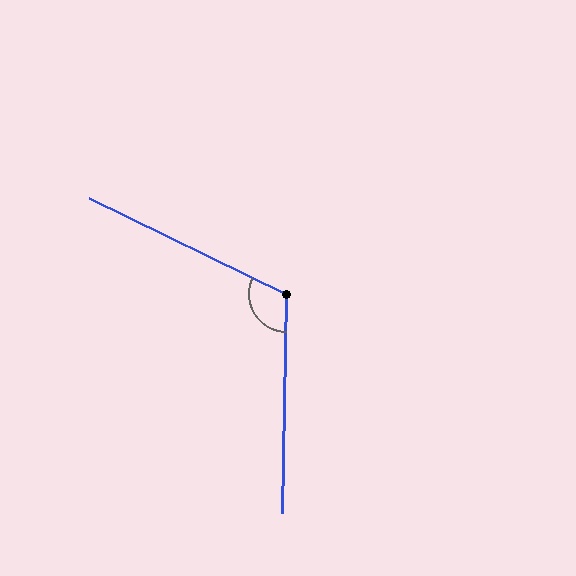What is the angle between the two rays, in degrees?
Approximately 115 degrees.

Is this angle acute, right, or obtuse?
It is obtuse.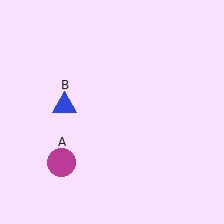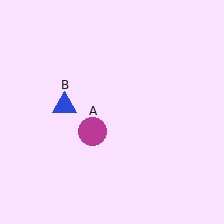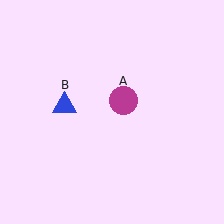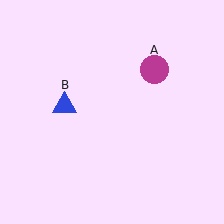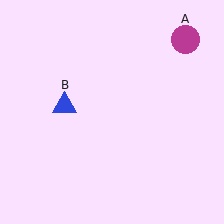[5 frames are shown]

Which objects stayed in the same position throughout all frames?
Blue triangle (object B) remained stationary.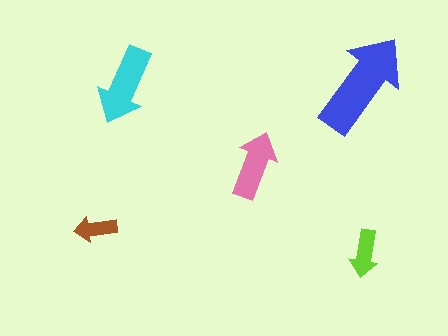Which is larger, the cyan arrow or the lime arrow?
The cyan one.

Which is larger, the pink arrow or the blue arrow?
The blue one.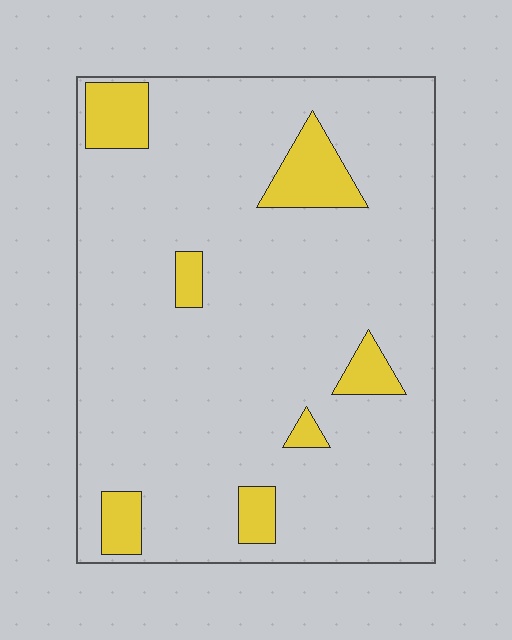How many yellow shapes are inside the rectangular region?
7.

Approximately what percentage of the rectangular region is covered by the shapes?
Approximately 10%.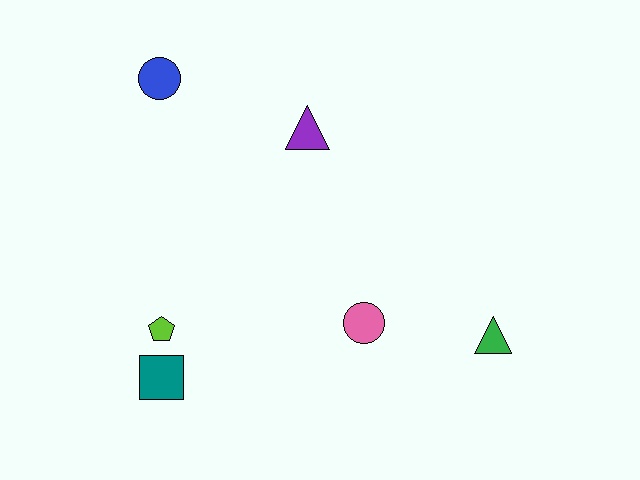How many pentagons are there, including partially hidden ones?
There is 1 pentagon.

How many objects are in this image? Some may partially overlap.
There are 6 objects.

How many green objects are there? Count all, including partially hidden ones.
There is 1 green object.